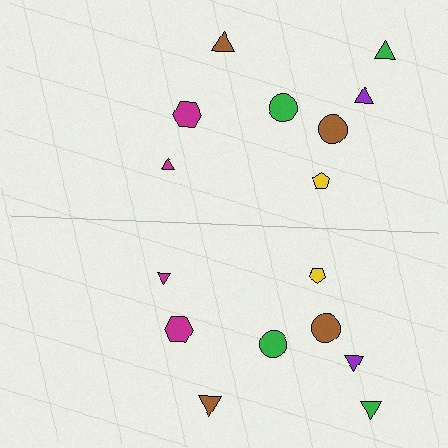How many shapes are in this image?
There are 16 shapes in this image.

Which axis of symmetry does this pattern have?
The pattern has a horizontal axis of symmetry running through the center of the image.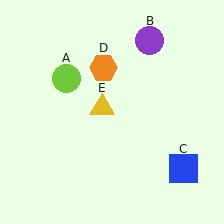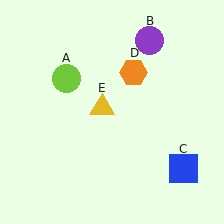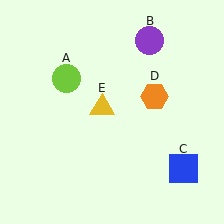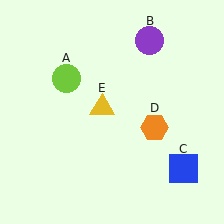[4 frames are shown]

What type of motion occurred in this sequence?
The orange hexagon (object D) rotated clockwise around the center of the scene.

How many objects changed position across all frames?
1 object changed position: orange hexagon (object D).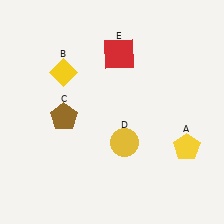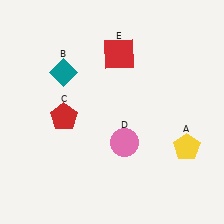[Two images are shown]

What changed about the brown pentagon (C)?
In Image 1, C is brown. In Image 2, it changed to red.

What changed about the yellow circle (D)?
In Image 1, D is yellow. In Image 2, it changed to pink.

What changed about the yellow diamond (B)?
In Image 1, B is yellow. In Image 2, it changed to teal.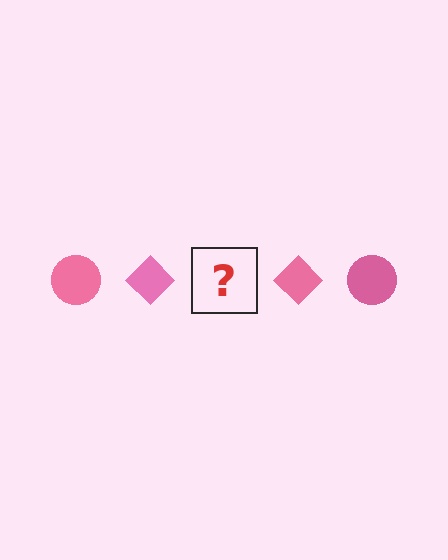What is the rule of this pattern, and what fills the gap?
The rule is that the pattern cycles through circle, diamond shapes in pink. The gap should be filled with a pink circle.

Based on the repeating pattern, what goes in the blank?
The blank should be a pink circle.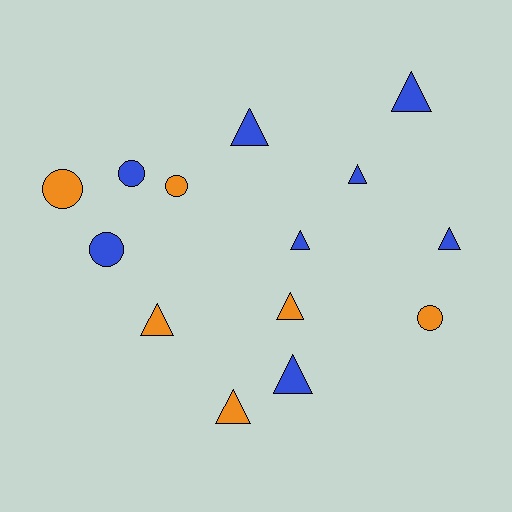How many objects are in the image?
There are 14 objects.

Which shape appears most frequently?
Triangle, with 9 objects.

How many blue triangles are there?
There are 6 blue triangles.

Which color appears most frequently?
Blue, with 8 objects.